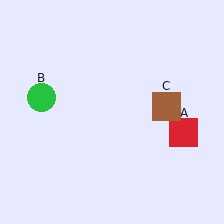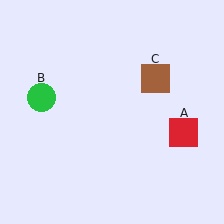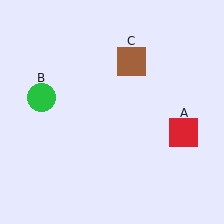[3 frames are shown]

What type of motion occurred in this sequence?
The brown square (object C) rotated counterclockwise around the center of the scene.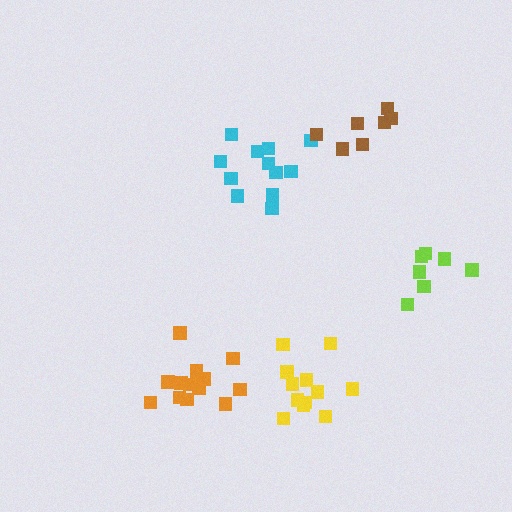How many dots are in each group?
Group 1: 7 dots, Group 2: 12 dots, Group 3: 13 dots, Group 4: 7 dots, Group 5: 12 dots (51 total).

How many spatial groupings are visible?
There are 5 spatial groupings.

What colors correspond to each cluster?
The clusters are colored: lime, cyan, orange, brown, yellow.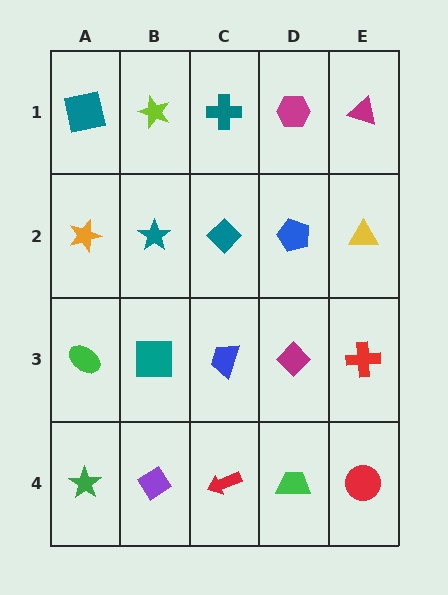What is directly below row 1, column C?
A teal diamond.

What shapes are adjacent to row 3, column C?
A teal diamond (row 2, column C), a red arrow (row 4, column C), a teal square (row 3, column B), a magenta diamond (row 3, column D).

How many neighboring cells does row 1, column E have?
2.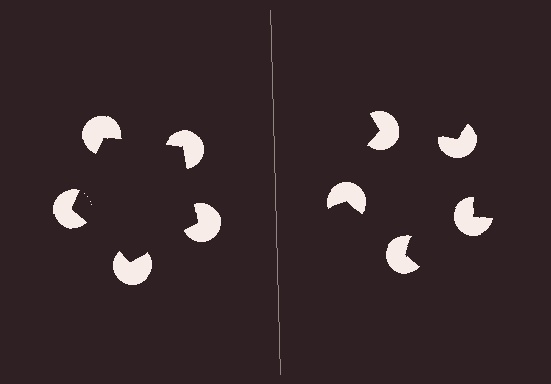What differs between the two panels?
The pac-man discs are positioned identically on both sides; only the wedge orientations differ. On the left they align to a pentagon; on the right they are misaligned.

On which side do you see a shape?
An illusory pentagon appears on the left side. On the right side the wedge cuts are rotated, so no coherent shape forms.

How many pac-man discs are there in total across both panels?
10 — 5 on each side.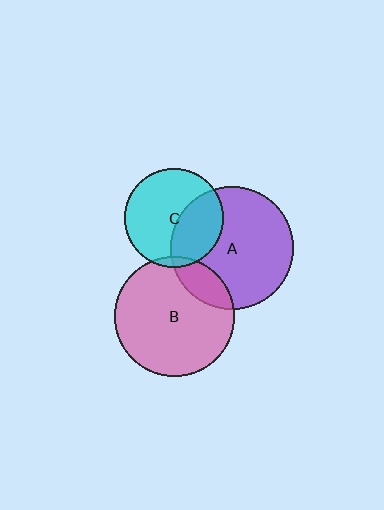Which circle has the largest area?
Circle A (purple).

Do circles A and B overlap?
Yes.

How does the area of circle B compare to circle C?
Approximately 1.5 times.